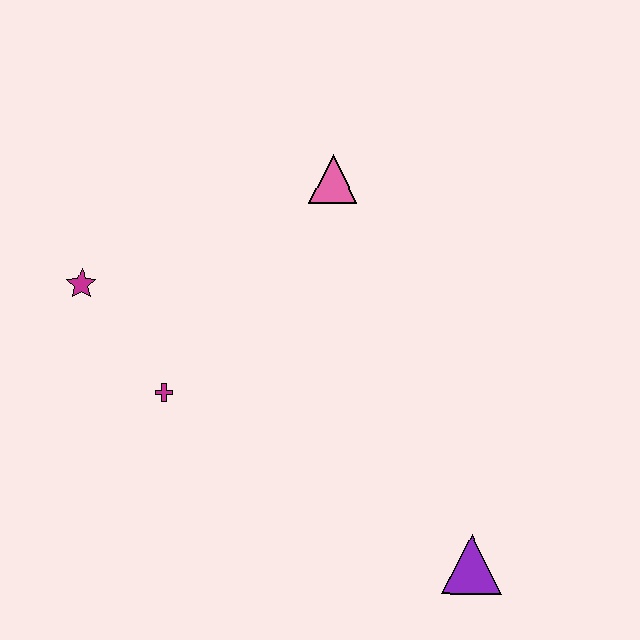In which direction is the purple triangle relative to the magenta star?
The purple triangle is to the right of the magenta star.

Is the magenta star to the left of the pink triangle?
Yes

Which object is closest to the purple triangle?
The magenta cross is closest to the purple triangle.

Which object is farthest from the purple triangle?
The magenta star is farthest from the purple triangle.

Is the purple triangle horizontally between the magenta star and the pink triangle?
No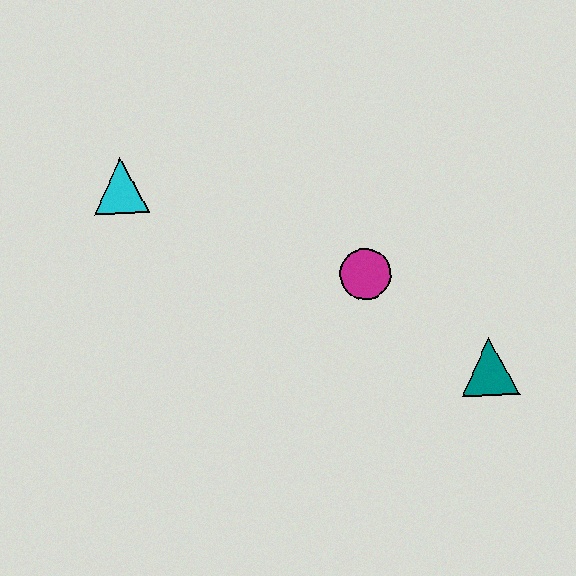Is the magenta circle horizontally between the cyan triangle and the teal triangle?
Yes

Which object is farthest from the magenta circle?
The cyan triangle is farthest from the magenta circle.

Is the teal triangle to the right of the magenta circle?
Yes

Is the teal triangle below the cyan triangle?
Yes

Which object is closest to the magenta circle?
The teal triangle is closest to the magenta circle.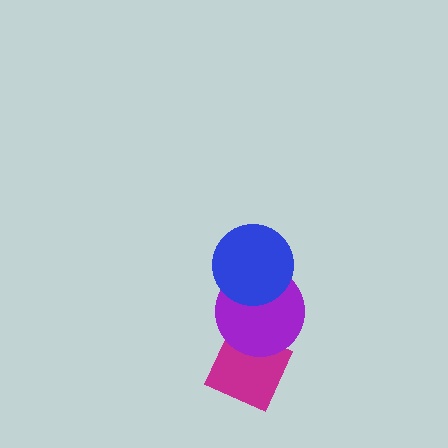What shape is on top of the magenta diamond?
The purple circle is on top of the magenta diamond.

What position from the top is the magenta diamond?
The magenta diamond is 3rd from the top.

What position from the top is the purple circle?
The purple circle is 2nd from the top.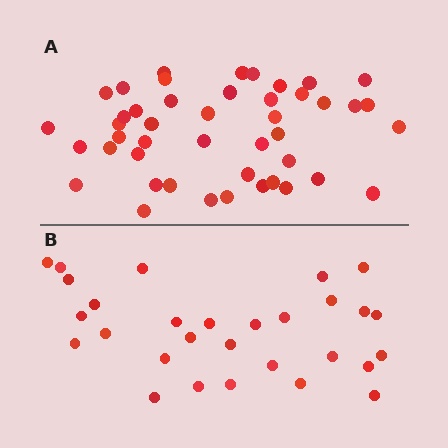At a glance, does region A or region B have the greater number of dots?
Region A (the top region) has more dots.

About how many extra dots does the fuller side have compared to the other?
Region A has approximately 15 more dots than region B.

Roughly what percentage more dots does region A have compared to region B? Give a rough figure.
About 55% more.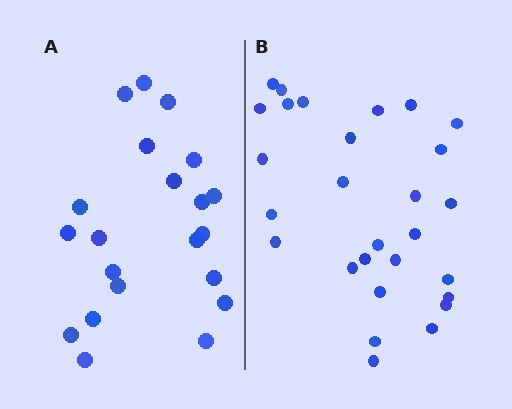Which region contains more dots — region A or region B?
Region B (the right region) has more dots.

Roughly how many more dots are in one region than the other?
Region B has roughly 8 or so more dots than region A.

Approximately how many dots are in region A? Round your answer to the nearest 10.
About 20 dots. (The exact count is 21, which rounds to 20.)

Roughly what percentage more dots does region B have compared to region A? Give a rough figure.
About 35% more.